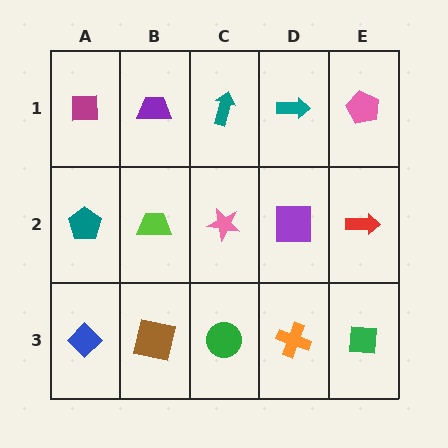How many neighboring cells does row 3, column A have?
2.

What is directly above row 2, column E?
A pink pentagon.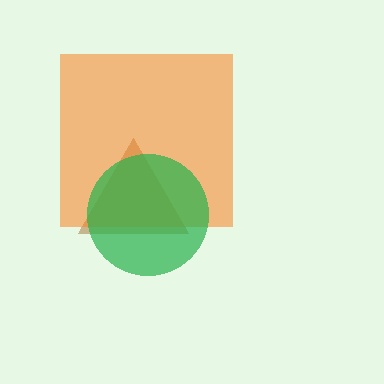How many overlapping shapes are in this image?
There are 3 overlapping shapes in the image.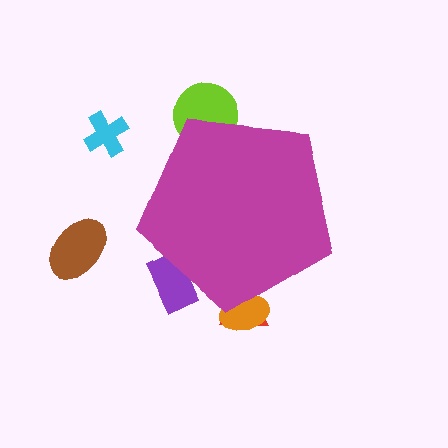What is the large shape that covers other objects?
A magenta pentagon.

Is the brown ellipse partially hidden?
No, the brown ellipse is fully visible.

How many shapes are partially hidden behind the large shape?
4 shapes are partially hidden.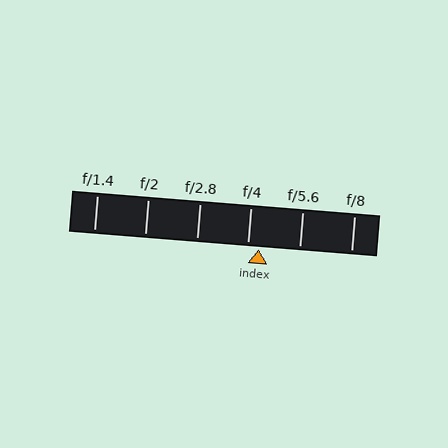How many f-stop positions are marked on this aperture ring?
There are 6 f-stop positions marked.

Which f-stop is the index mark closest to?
The index mark is closest to f/4.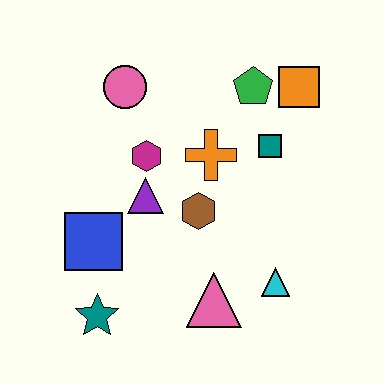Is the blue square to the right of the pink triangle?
No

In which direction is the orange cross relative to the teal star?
The orange cross is above the teal star.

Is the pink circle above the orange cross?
Yes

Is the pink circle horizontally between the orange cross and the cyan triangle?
No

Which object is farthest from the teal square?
The teal star is farthest from the teal square.